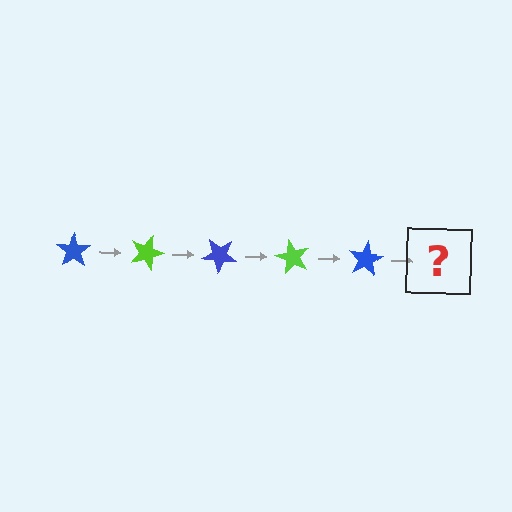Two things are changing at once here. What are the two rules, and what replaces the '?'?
The two rules are that it rotates 20 degrees each step and the color cycles through blue and lime. The '?' should be a lime star, rotated 100 degrees from the start.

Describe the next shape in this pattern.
It should be a lime star, rotated 100 degrees from the start.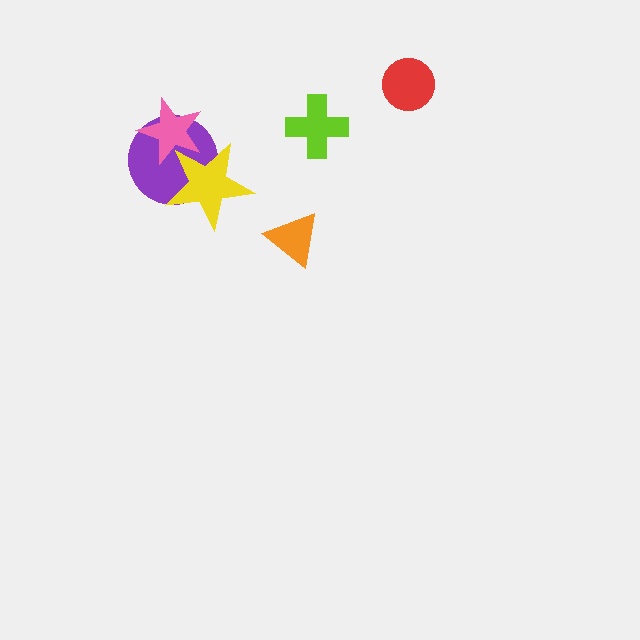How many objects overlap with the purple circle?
2 objects overlap with the purple circle.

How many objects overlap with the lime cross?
0 objects overlap with the lime cross.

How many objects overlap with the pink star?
2 objects overlap with the pink star.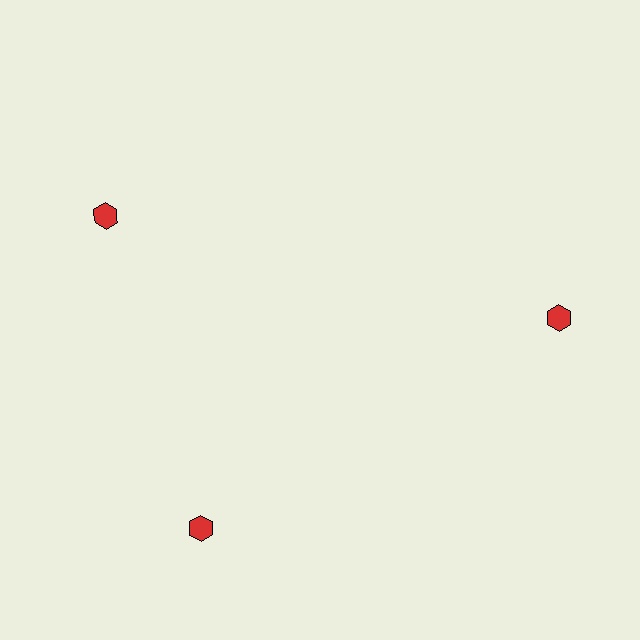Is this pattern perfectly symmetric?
No. The 3 red hexagons are arranged in a ring, but one element near the 11 o'clock position is rotated out of alignment along the ring, breaking the 3-fold rotational symmetry.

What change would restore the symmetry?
The symmetry would be restored by rotating it back into even spacing with its neighbors so that all 3 hexagons sit at equal angles and equal distance from the center.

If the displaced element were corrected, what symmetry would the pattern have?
It would have 3-fold rotational symmetry — the pattern would map onto itself every 120 degrees.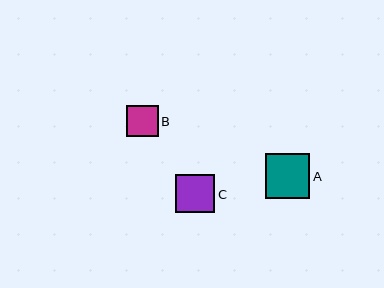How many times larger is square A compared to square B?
Square A is approximately 1.4 times the size of square B.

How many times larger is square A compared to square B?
Square A is approximately 1.4 times the size of square B.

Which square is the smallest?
Square B is the smallest with a size of approximately 32 pixels.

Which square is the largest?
Square A is the largest with a size of approximately 45 pixels.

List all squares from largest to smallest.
From largest to smallest: A, C, B.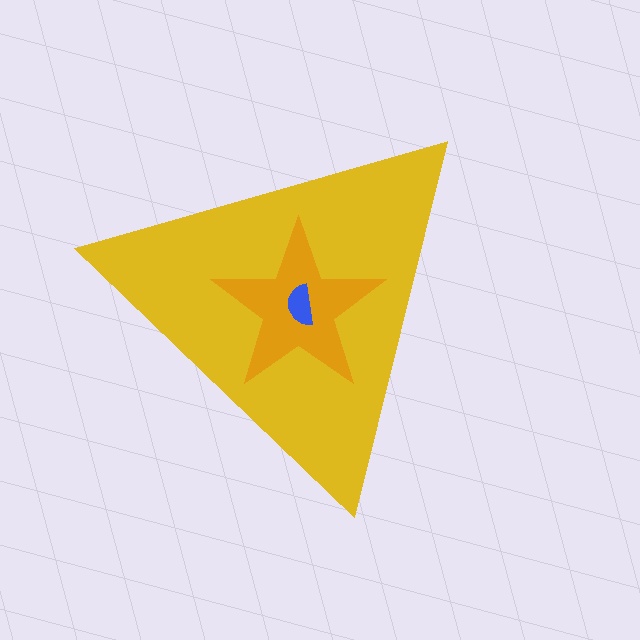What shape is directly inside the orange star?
The blue semicircle.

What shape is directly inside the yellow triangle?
The orange star.